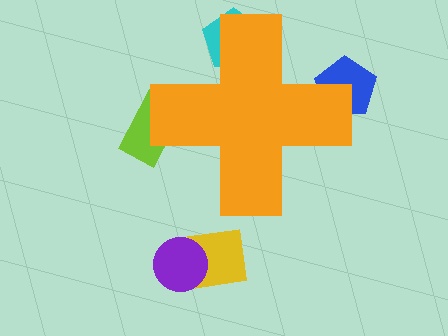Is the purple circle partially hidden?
No, the purple circle is fully visible.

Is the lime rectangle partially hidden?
Yes, the lime rectangle is partially hidden behind the orange cross.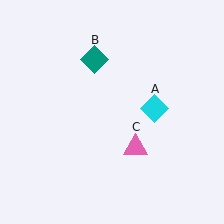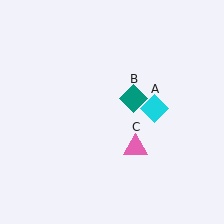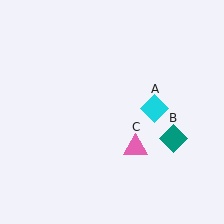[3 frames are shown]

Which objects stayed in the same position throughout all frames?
Cyan diamond (object A) and pink triangle (object C) remained stationary.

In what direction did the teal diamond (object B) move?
The teal diamond (object B) moved down and to the right.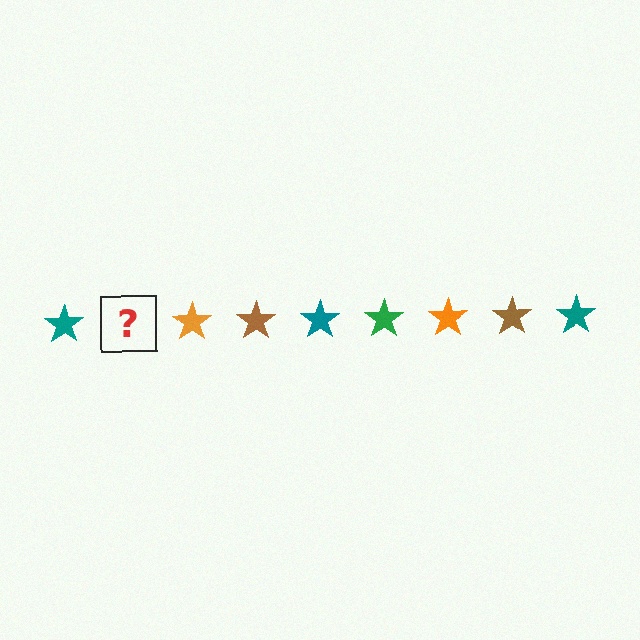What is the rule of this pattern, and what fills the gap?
The rule is that the pattern cycles through teal, green, orange, brown stars. The gap should be filled with a green star.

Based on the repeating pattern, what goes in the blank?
The blank should be a green star.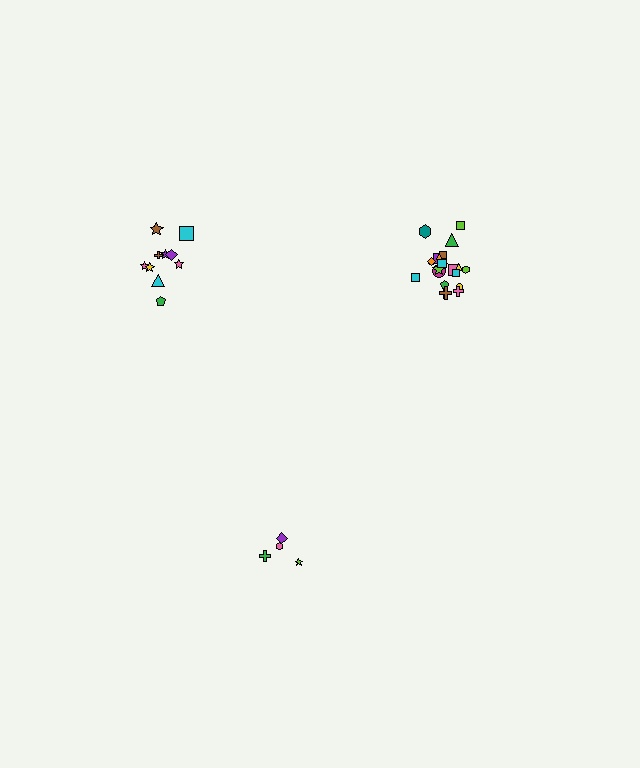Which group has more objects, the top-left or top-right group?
The top-right group.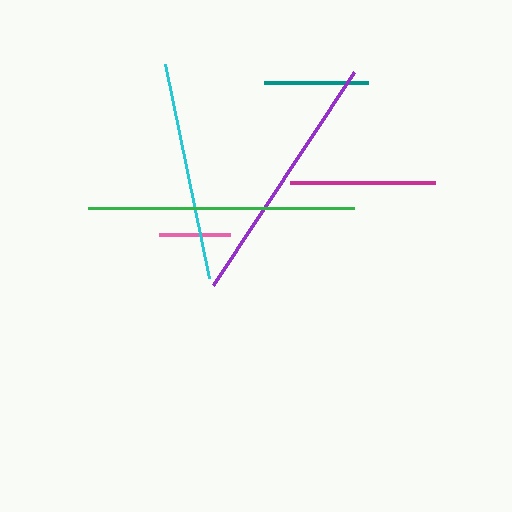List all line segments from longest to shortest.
From longest to shortest: green, purple, cyan, magenta, teal, pink.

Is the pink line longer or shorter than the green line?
The green line is longer than the pink line.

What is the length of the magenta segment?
The magenta segment is approximately 145 pixels long.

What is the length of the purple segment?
The purple segment is approximately 256 pixels long.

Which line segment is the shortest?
The pink line is the shortest at approximately 71 pixels.